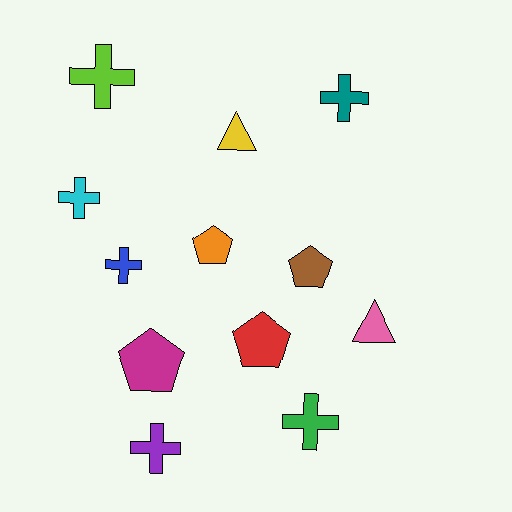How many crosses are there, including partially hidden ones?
There are 6 crosses.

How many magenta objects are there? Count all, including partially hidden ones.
There is 1 magenta object.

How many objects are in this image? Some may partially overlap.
There are 12 objects.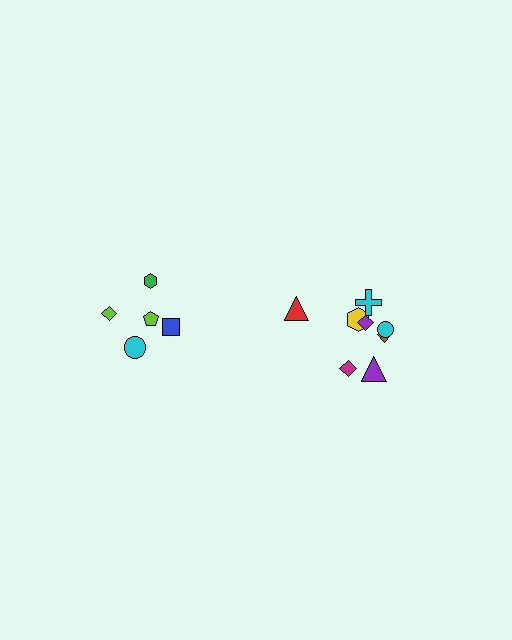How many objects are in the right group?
There are 8 objects.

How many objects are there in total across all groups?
There are 13 objects.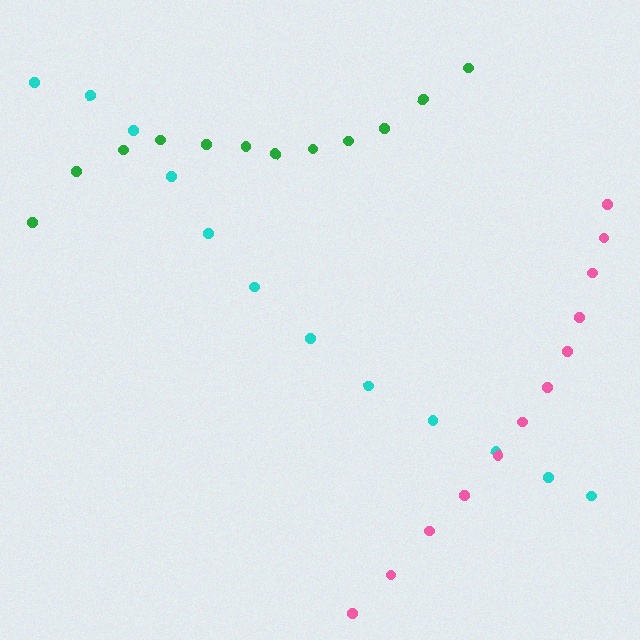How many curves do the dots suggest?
There are 3 distinct paths.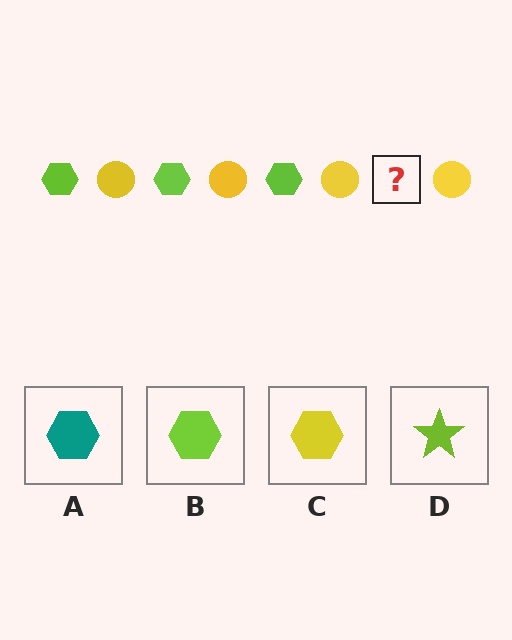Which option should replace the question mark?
Option B.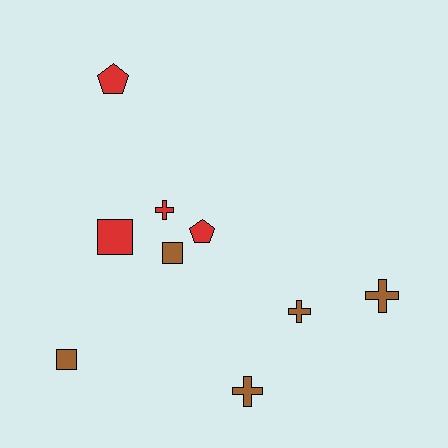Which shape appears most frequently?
Cross, with 4 objects.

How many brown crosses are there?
There are 3 brown crosses.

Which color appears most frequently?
Brown, with 5 objects.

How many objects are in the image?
There are 9 objects.